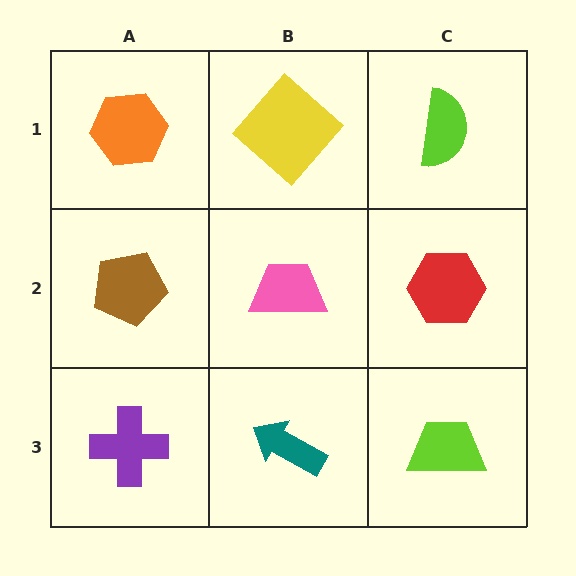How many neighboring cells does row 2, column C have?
3.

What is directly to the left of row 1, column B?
An orange hexagon.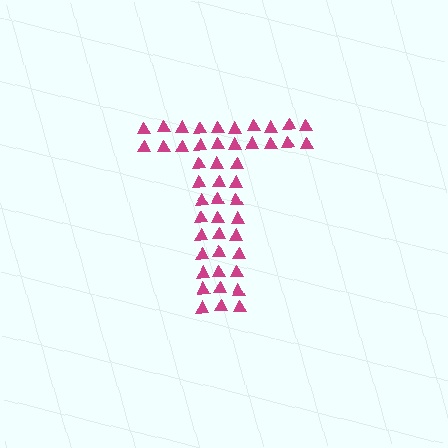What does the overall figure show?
The overall figure shows the letter T.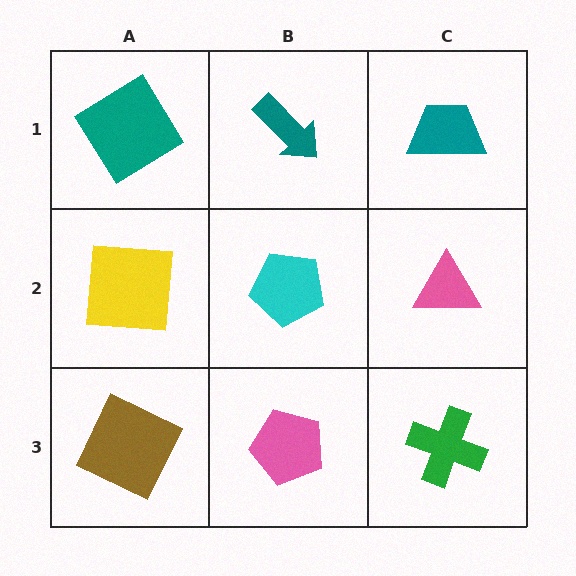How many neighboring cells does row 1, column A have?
2.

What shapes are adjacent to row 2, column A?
A teal diamond (row 1, column A), a brown square (row 3, column A), a cyan pentagon (row 2, column B).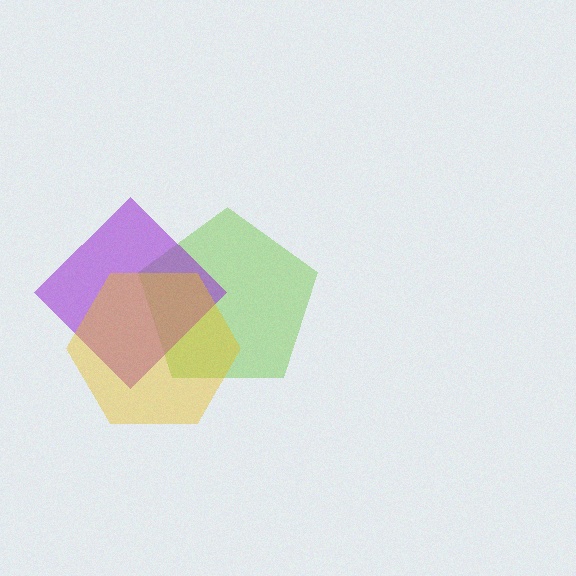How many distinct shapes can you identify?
There are 3 distinct shapes: a lime pentagon, a purple diamond, a yellow hexagon.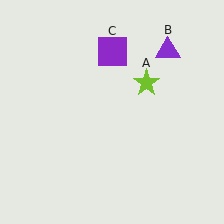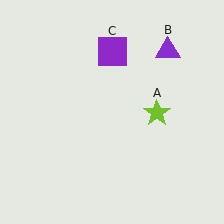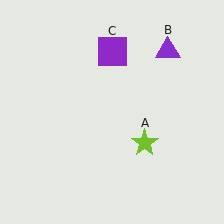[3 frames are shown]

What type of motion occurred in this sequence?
The lime star (object A) rotated clockwise around the center of the scene.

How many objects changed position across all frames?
1 object changed position: lime star (object A).